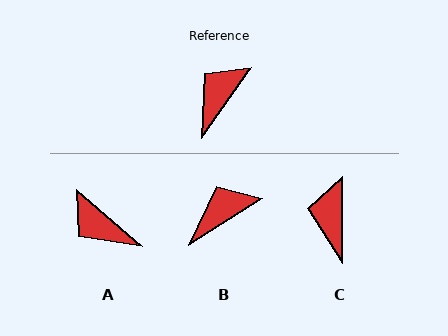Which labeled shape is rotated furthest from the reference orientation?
A, about 84 degrees away.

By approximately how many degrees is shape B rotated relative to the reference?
Approximately 23 degrees clockwise.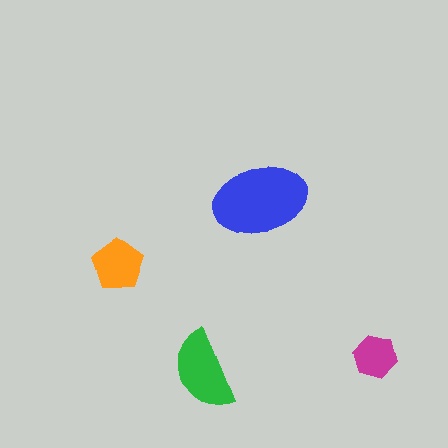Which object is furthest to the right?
The magenta hexagon is rightmost.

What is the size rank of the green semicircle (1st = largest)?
2nd.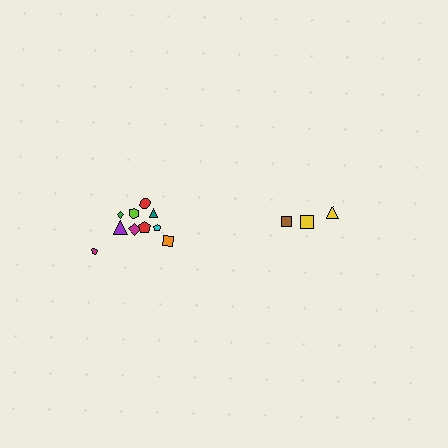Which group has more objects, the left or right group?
The left group.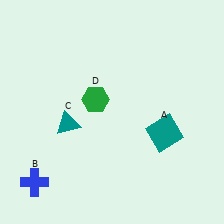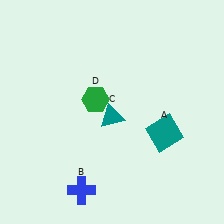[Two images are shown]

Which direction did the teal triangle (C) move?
The teal triangle (C) moved right.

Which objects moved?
The objects that moved are: the blue cross (B), the teal triangle (C).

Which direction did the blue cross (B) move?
The blue cross (B) moved right.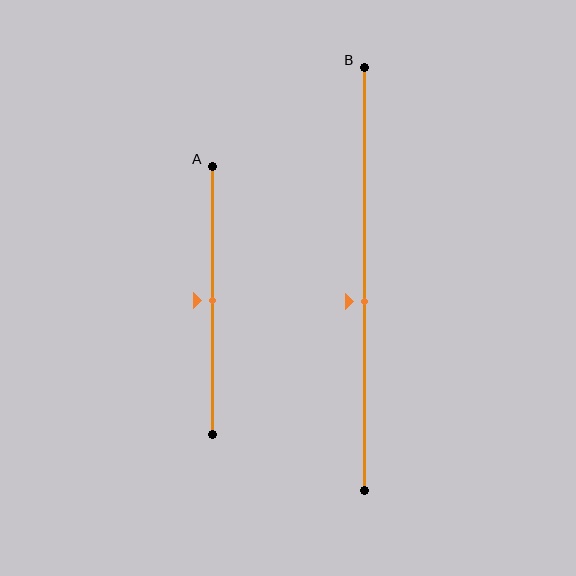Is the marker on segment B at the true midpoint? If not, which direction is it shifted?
No, the marker on segment B is shifted downward by about 5% of the segment length.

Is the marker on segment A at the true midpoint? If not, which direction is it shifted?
Yes, the marker on segment A is at the true midpoint.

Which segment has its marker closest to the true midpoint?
Segment A has its marker closest to the true midpoint.